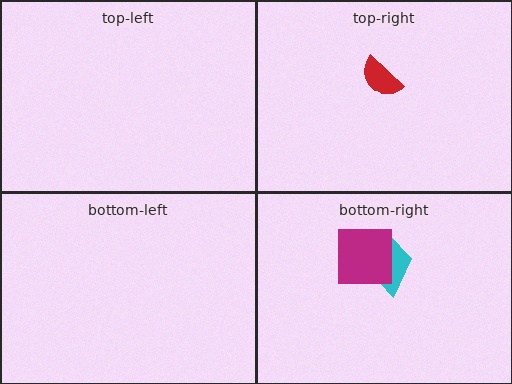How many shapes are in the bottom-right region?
2.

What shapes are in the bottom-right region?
The cyan trapezoid, the magenta square.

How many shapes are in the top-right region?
1.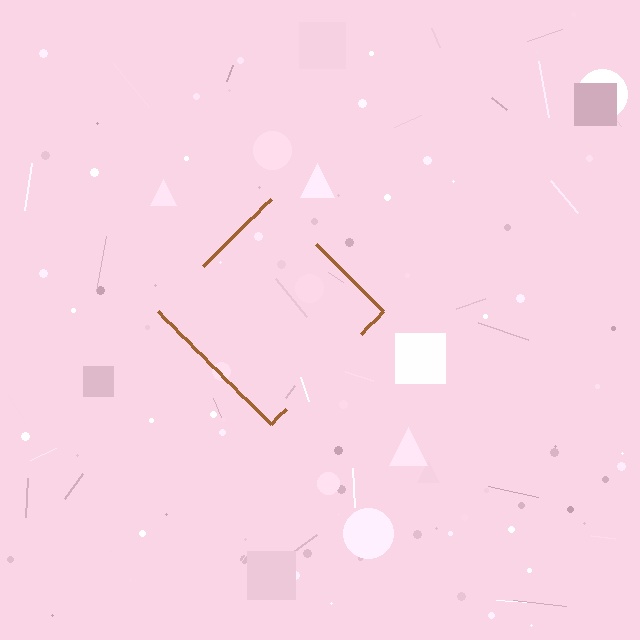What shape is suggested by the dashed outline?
The dashed outline suggests a diamond.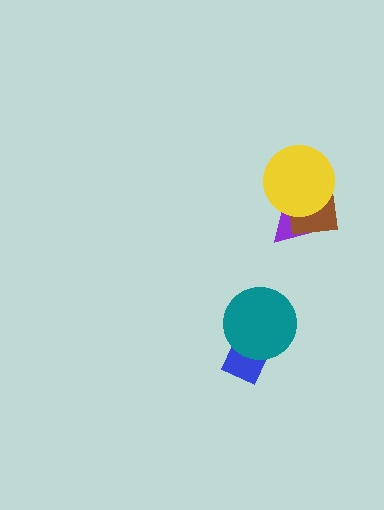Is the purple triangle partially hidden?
Yes, it is partially covered by another shape.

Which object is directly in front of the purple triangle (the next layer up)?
The brown square is directly in front of the purple triangle.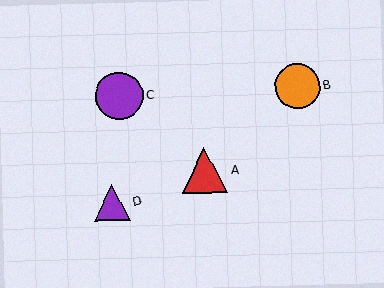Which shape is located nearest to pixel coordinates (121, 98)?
The purple circle (labeled C) at (119, 96) is nearest to that location.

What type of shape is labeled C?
Shape C is a purple circle.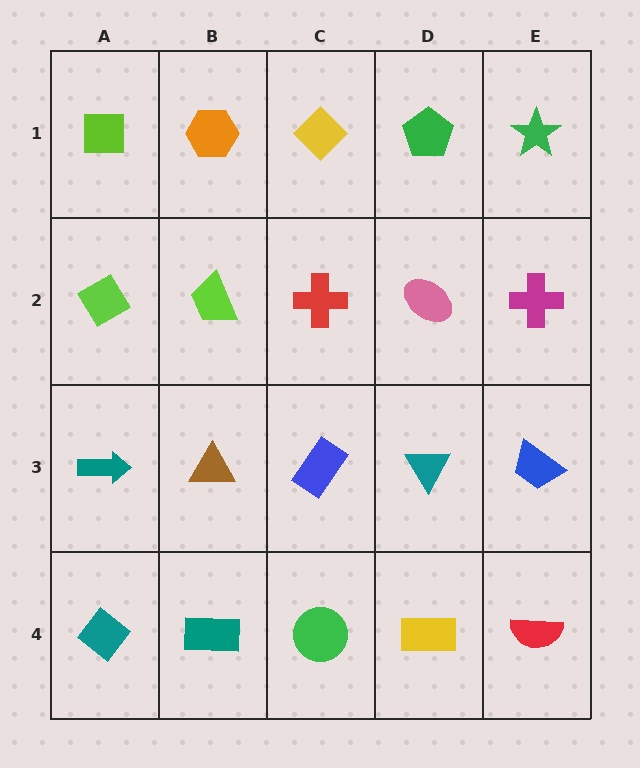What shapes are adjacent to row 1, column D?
A pink ellipse (row 2, column D), a yellow diamond (row 1, column C), a green star (row 1, column E).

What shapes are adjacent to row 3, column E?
A magenta cross (row 2, column E), a red semicircle (row 4, column E), a teal triangle (row 3, column D).